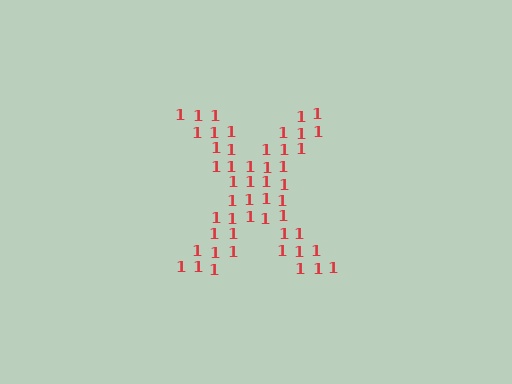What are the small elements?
The small elements are digit 1's.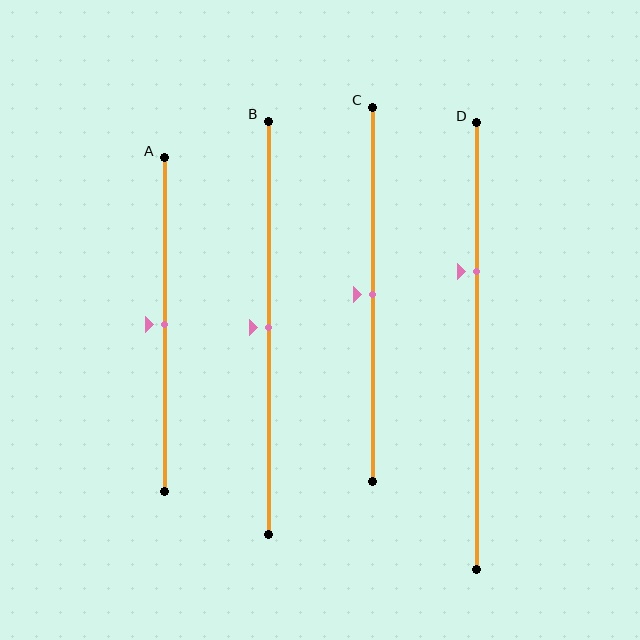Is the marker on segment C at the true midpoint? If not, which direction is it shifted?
Yes, the marker on segment C is at the true midpoint.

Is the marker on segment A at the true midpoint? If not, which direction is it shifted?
Yes, the marker on segment A is at the true midpoint.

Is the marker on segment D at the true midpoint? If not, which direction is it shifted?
No, the marker on segment D is shifted upward by about 17% of the segment length.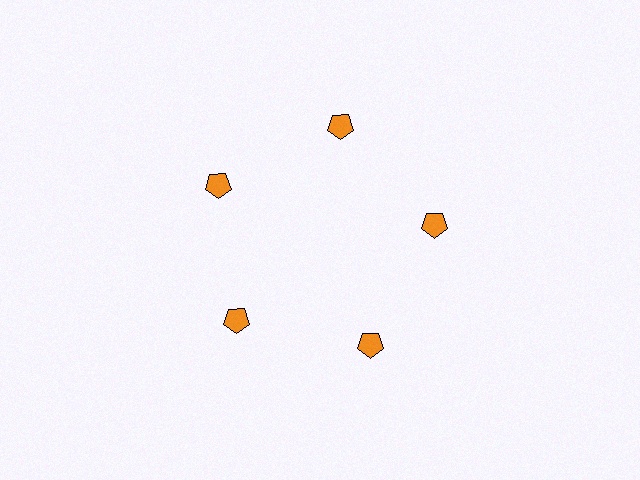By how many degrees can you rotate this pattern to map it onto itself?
The pattern maps onto itself every 72 degrees of rotation.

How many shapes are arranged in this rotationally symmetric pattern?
There are 5 shapes, arranged in 5 groups of 1.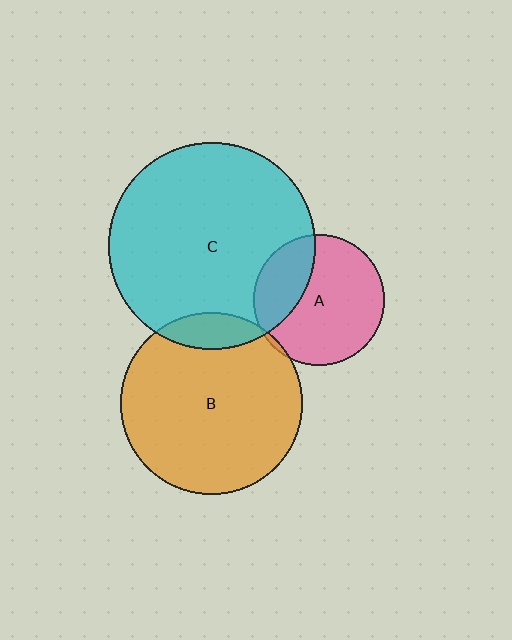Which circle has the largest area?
Circle C (cyan).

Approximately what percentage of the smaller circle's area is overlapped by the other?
Approximately 10%.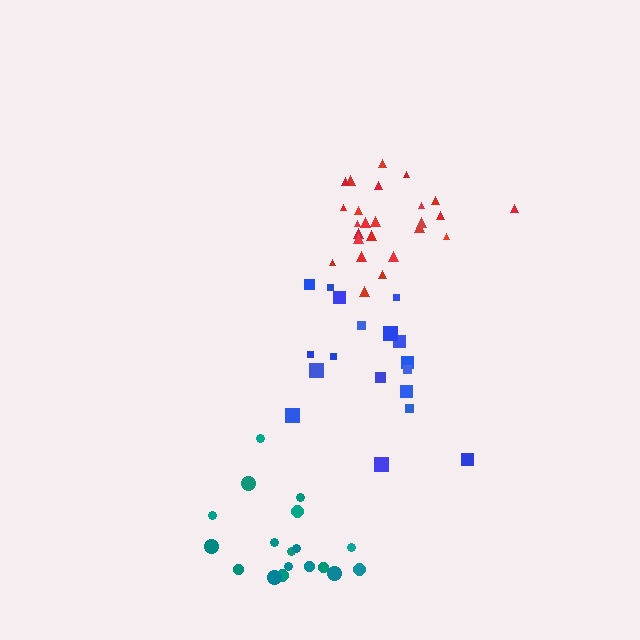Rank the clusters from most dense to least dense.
red, teal, blue.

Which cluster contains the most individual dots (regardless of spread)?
Red (25).